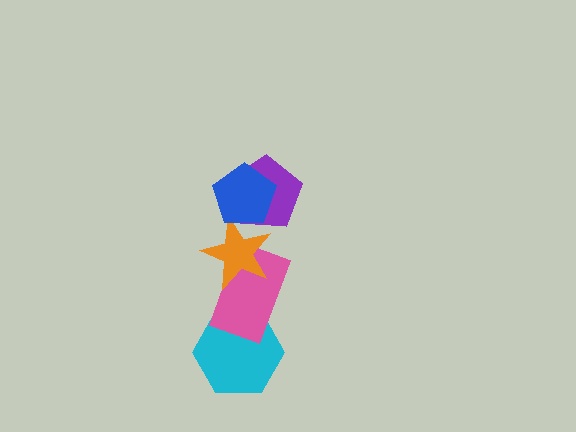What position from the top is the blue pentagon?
The blue pentagon is 1st from the top.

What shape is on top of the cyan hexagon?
The pink rectangle is on top of the cyan hexagon.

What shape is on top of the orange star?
The purple pentagon is on top of the orange star.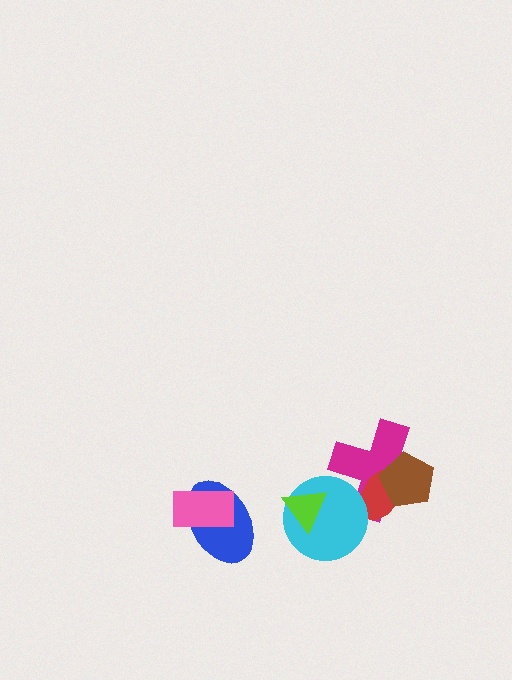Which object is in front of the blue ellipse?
The pink rectangle is in front of the blue ellipse.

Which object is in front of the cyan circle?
The lime triangle is in front of the cyan circle.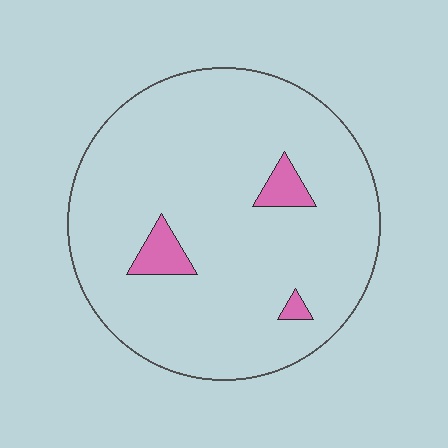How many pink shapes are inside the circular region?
3.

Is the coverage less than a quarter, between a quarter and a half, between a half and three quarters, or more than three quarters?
Less than a quarter.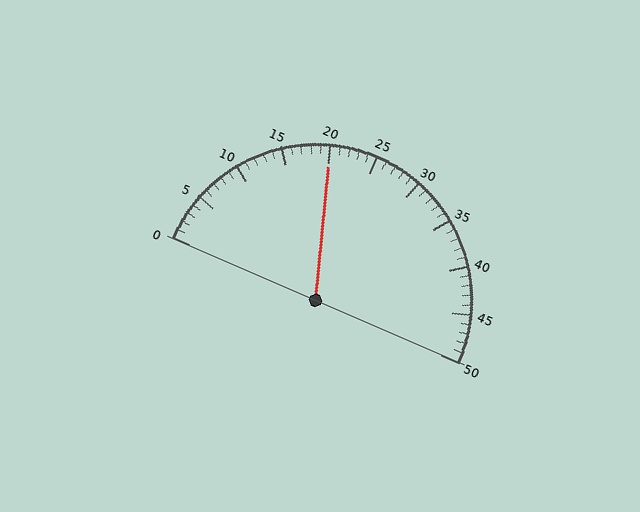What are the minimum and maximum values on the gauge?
The gauge ranges from 0 to 50.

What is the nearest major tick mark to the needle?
The nearest major tick mark is 20.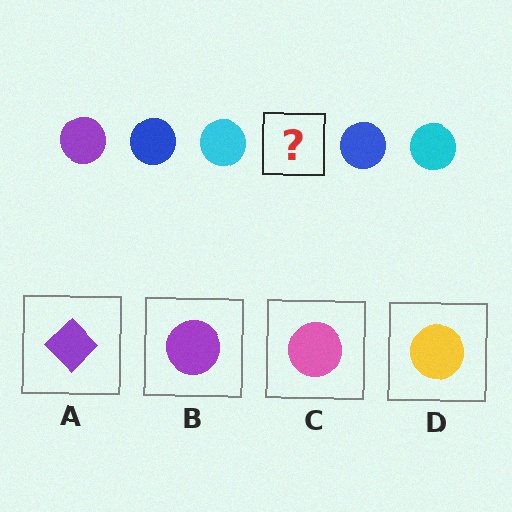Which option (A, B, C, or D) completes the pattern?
B.